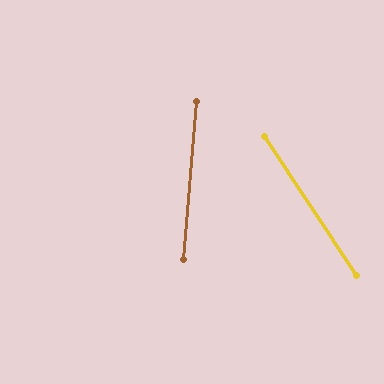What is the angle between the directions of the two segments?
Approximately 38 degrees.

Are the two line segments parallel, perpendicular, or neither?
Neither parallel nor perpendicular — they differ by about 38°.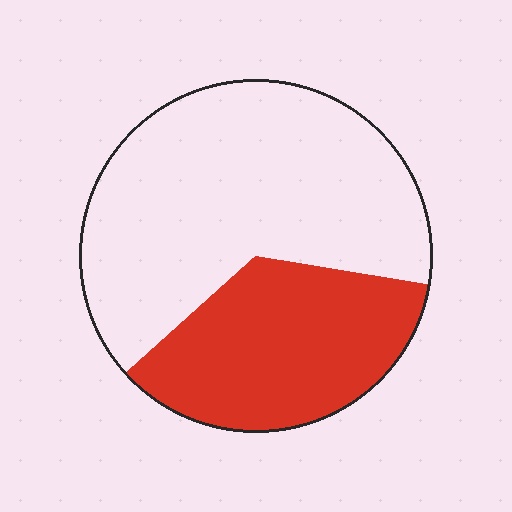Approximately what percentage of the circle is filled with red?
Approximately 35%.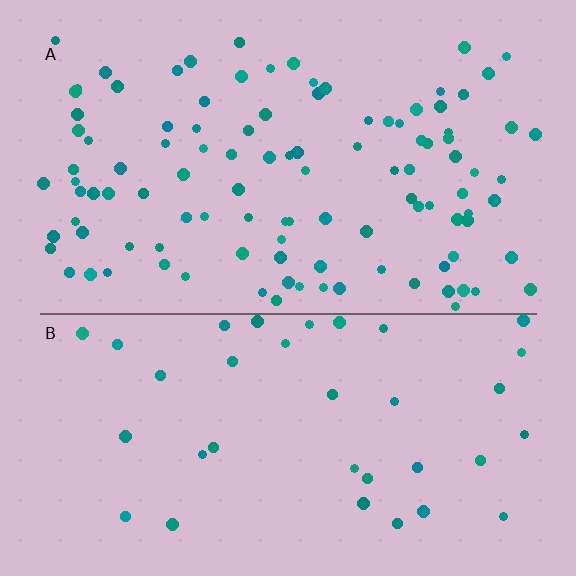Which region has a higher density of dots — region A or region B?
A (the top).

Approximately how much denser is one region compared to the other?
Approximately 3.0× — region A over region B.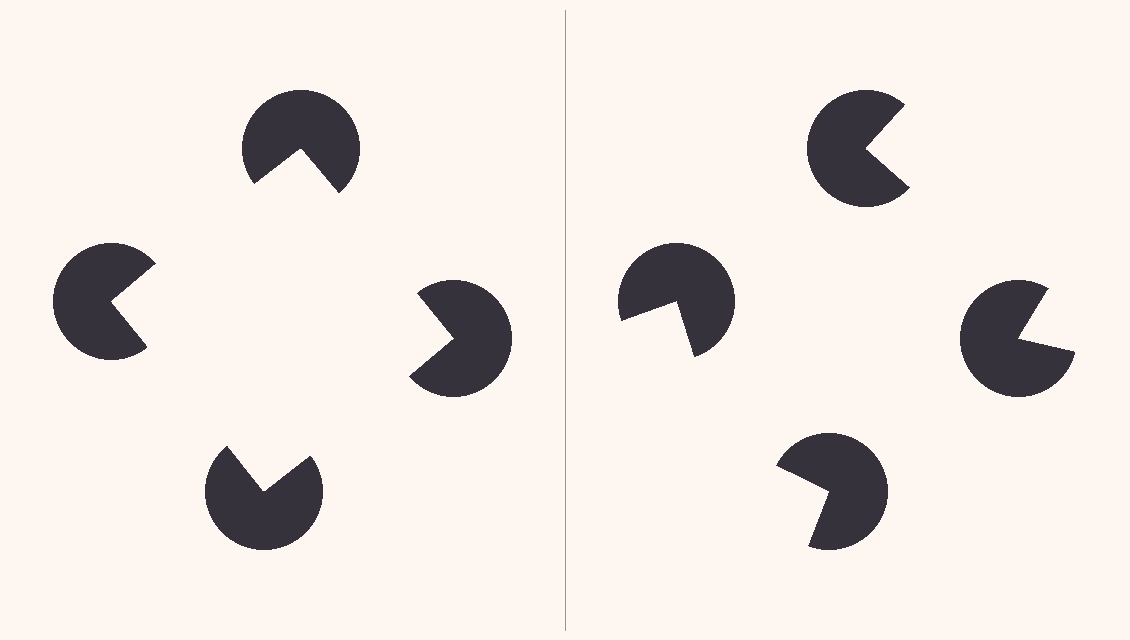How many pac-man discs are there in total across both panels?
8 — 4 on each side.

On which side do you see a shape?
An illusory square appears on the left side. On the right side the wedge cuts are rotated, so no coherent shape forms.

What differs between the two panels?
The pac-man discs are positioned identically on both sides; only the wedge orientations differ. On the left they align to a square; on the right they are misaligned.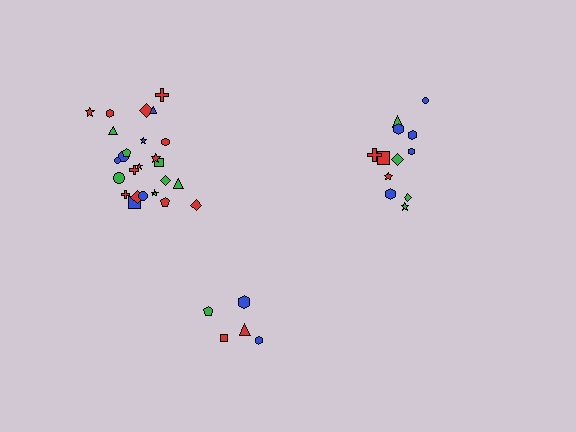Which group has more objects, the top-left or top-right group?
The top-left group.